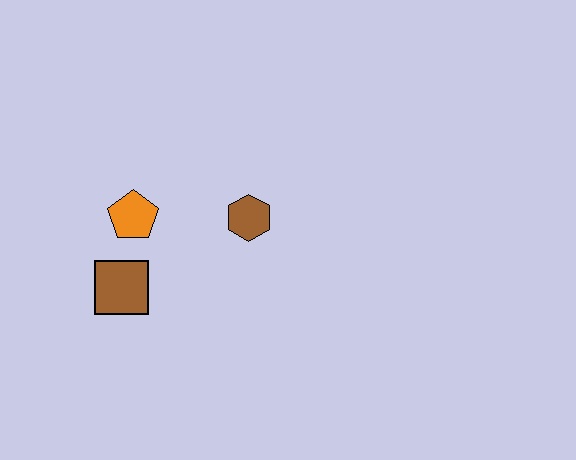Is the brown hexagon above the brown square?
Yes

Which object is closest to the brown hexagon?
The orange pentagon is closest to the brown hexagon.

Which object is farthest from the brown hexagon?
The brown square is farthest from the brown hexagon.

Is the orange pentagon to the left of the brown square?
No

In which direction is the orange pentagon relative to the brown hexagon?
The orange pentagon is to the left of the brown hexagon.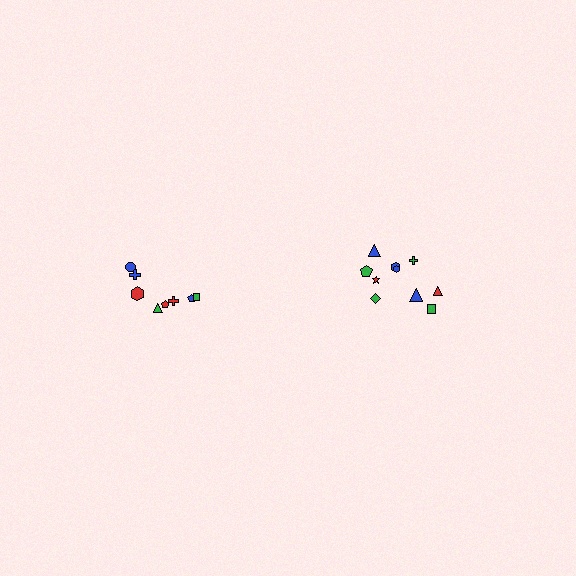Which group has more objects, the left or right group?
The right group.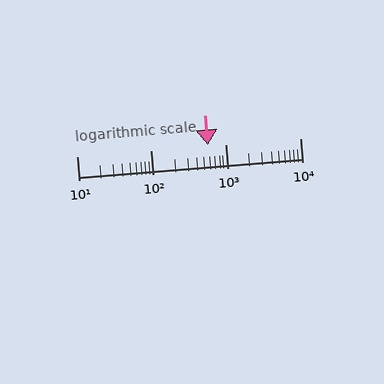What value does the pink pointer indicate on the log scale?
The pointer indicates approximately 570.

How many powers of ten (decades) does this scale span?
The scale spans 3 decades, from 10 to 10000.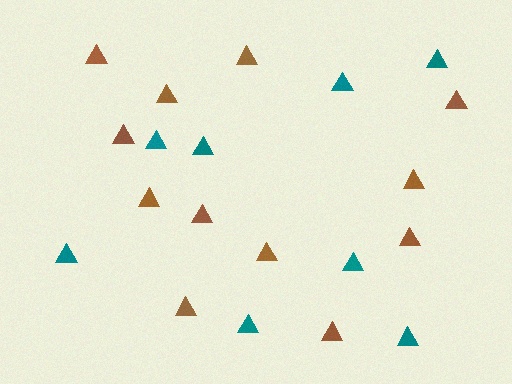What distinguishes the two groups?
There are 2 groups: one group of brown triangles (12) and one group of teal triangles (8).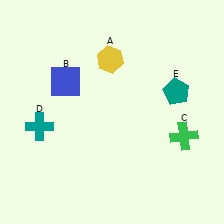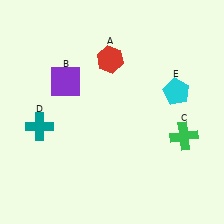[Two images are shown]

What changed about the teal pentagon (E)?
In Image 1, E is teal. In Image 2, it changed to cyan.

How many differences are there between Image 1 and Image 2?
There are 3 differences between the two images.